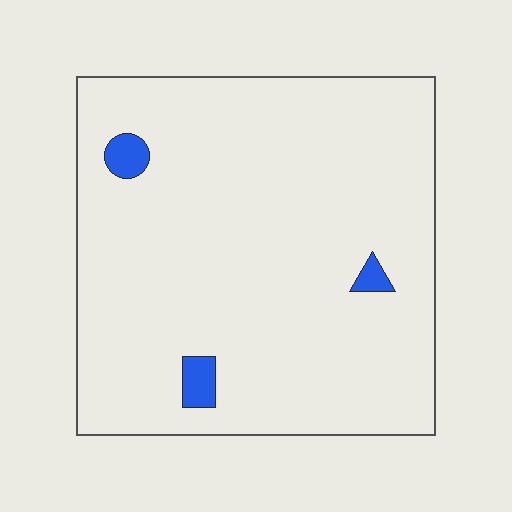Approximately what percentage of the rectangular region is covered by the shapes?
Approximately 5%.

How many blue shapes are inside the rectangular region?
3.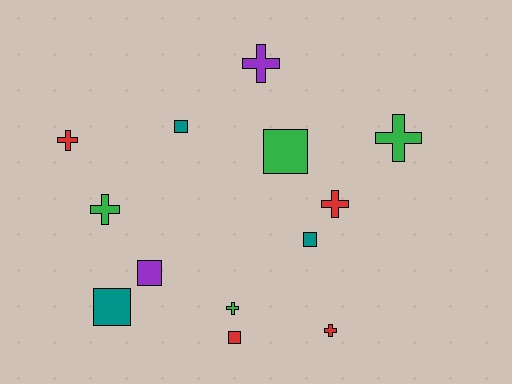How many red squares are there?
There is 1 red square.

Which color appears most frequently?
Green, with 4 objects.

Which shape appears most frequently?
Cross, with 7 objects.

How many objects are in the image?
There are 13 objects.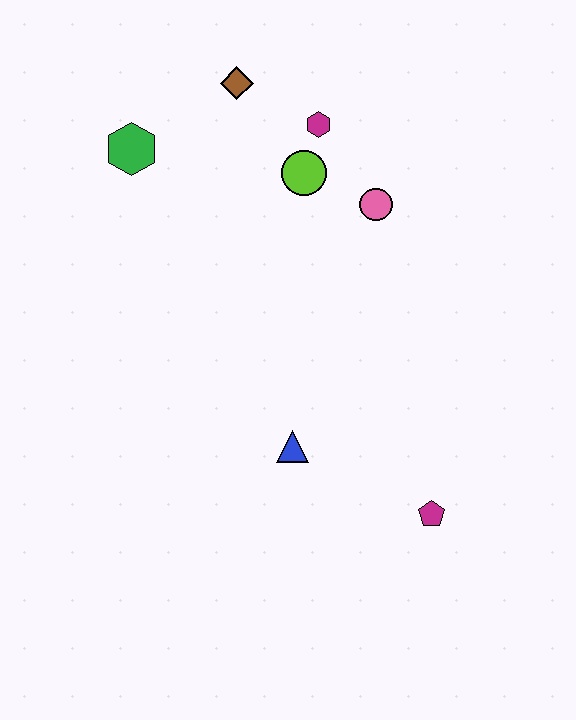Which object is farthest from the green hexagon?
The magenta pentagon is farthest from the green hexagon.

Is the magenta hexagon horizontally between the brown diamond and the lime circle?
No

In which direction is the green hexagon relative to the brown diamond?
The green hexagon is to the left of the brown diamond.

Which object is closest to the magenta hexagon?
The lime circle is closest to the magenta hexagon.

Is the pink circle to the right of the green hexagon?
Yes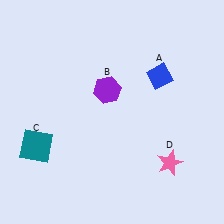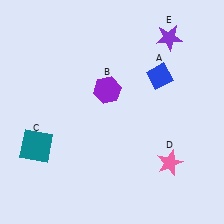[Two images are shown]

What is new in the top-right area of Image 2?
A purple star (E) was added in the top-right area of Image 2.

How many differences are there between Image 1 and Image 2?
There is 1 difference between the two images.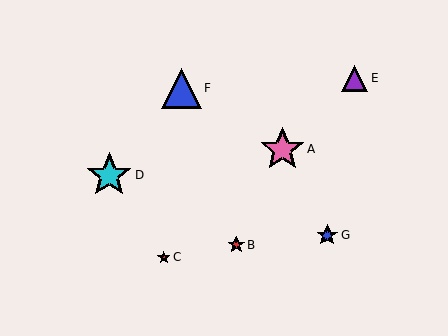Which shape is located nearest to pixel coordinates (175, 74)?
The blue triangle (labeled F) at (182, 88) is nearest to that location.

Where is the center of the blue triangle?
The center of the blue triangle is at (182, 88).